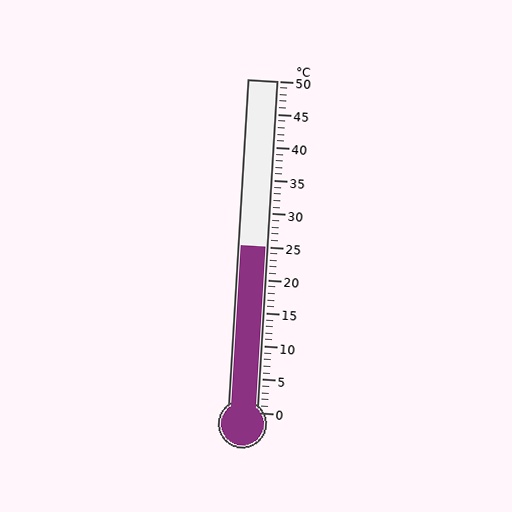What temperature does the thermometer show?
The thermometer shows approximately 25°C.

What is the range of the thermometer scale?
The thermometer scale ranges from 0°C to 50°C.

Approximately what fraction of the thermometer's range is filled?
The thermometer is filled to approximately 50% of its range.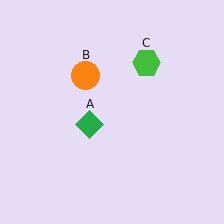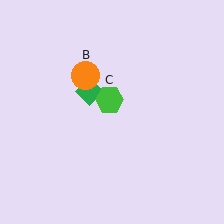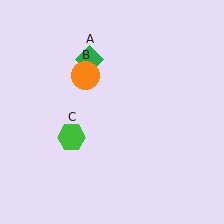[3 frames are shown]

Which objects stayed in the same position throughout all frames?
Orange circle (object B) remained stationary.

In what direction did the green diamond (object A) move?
The green diamond (object A) moved up.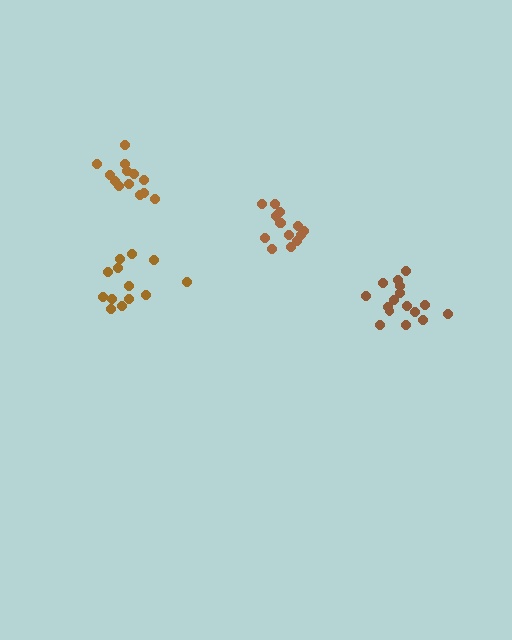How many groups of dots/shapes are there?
There are 4 groups.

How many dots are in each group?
Group 1: 14 dots, Group 2: 16 dots, Group 3: 13 dots, Group 4: 13 dots (56 total).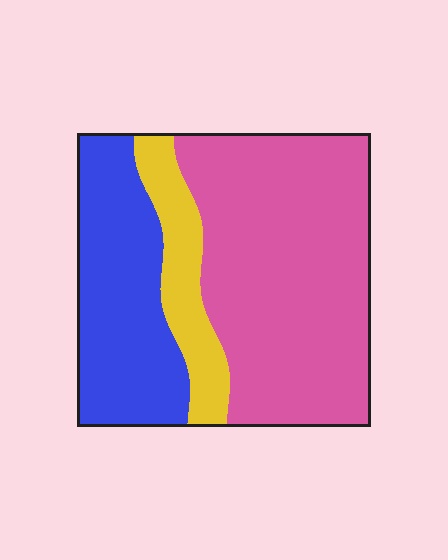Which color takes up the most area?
Pink, at roughly 55%.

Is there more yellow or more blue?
Blue.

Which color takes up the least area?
Yellow, at roughly 15%.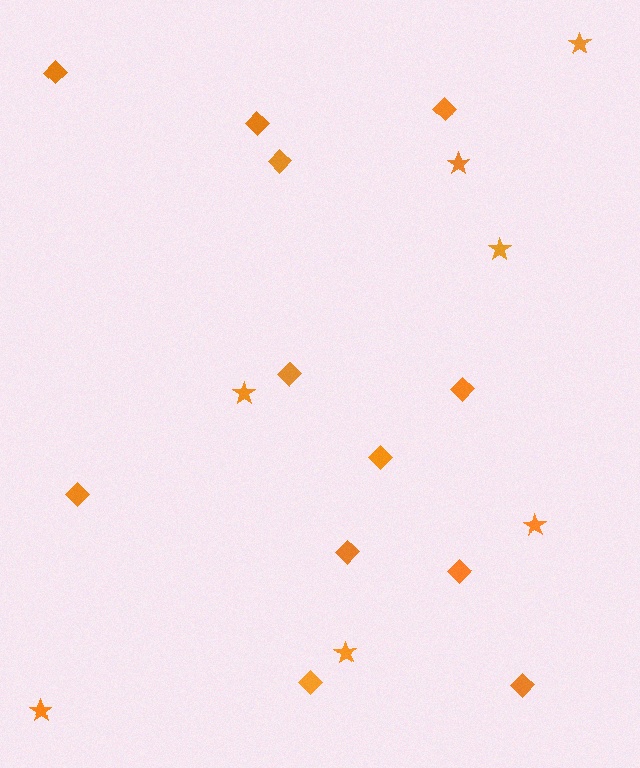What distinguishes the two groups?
There are 2 groups: one group of stars (7) and one group of diamonds (12).